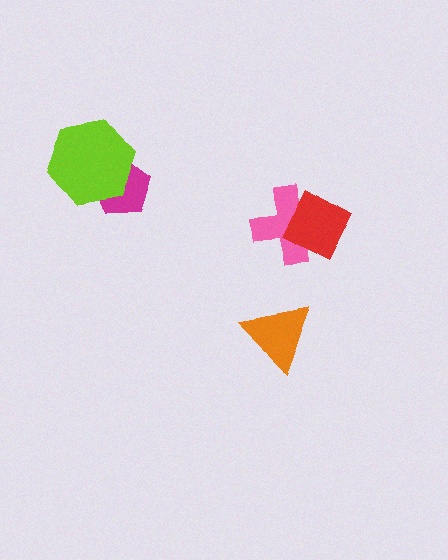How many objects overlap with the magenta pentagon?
1 object overlaps with the magenta pentagon.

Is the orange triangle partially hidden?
No, no other shape covers it.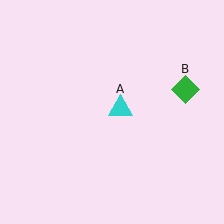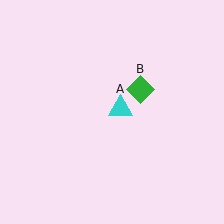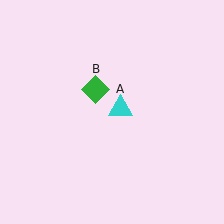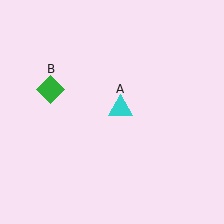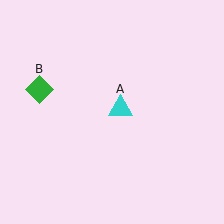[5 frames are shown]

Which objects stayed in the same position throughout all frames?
Cyan triangle (object A) remained stationary.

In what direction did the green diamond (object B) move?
The green diamond (object B) moved left.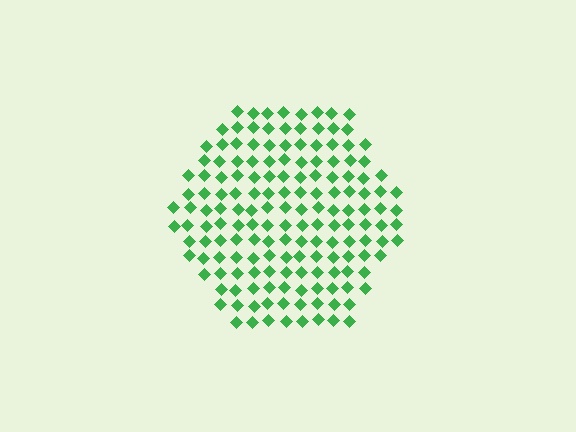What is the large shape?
The large shape is a hexagon.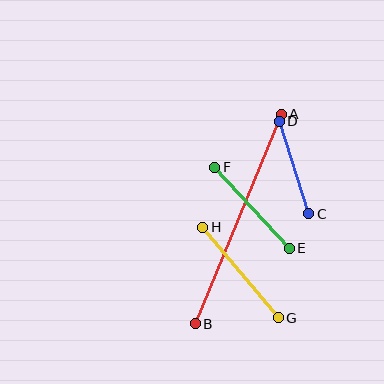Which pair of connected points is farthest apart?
Points A and B are farthest apart.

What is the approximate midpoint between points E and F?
The midpoint is at approximately (252, 208) pixels.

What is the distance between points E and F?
The distance is approximately 110 pixels.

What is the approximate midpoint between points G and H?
The midpoint is at approximately (240, 273) pixels.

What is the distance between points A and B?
The distance is approximately 226 pixels.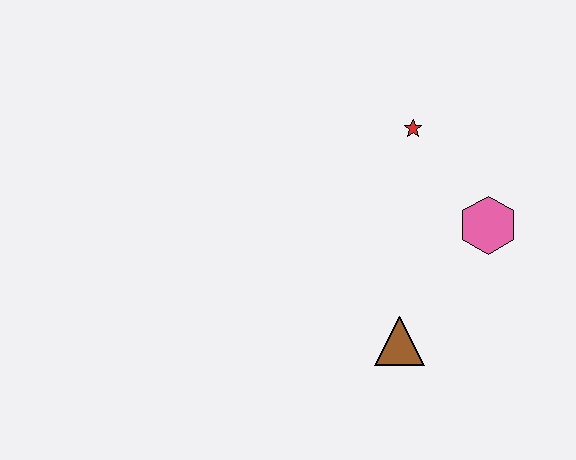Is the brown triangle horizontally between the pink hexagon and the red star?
No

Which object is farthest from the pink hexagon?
The brown triangle is farthest from the pink hexagon.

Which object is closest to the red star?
The pink hexagon is closest to the red star.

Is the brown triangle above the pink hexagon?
No